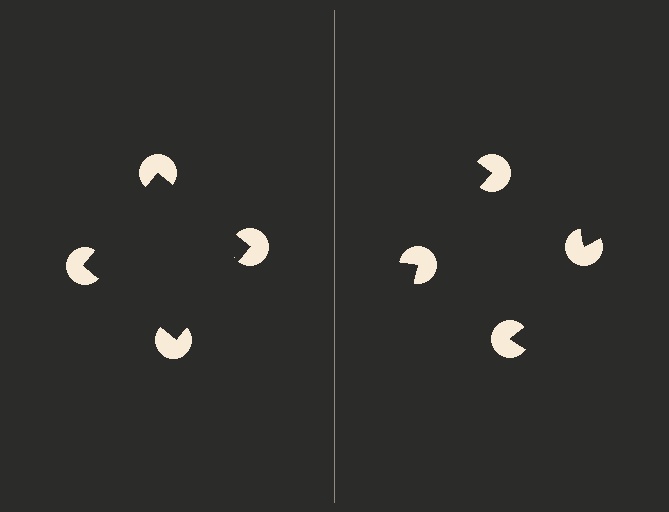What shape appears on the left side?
An illusory square.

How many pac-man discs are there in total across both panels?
8 — 4 on each side.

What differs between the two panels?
The pac-man discs are positioned identically on both sides; only the wedge orientations differ. On the left they align to a square; on the right they are misaligned.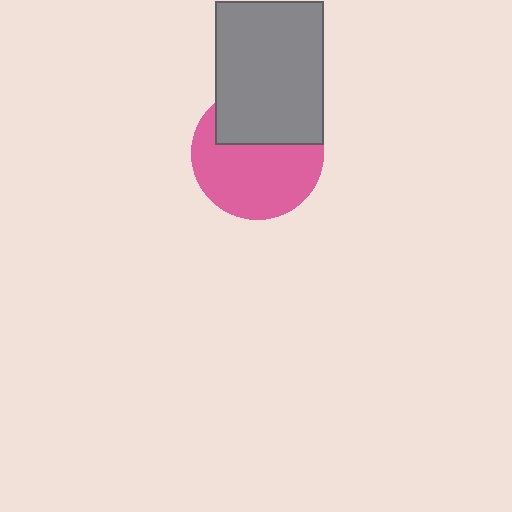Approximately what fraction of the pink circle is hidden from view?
Roughly 37% of the pink circle is hidden behind the gray rectangle.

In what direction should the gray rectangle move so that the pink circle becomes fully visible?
The gray rectangle should move up. That is the shortest direction to clear the overlap and leave the pink circle fully visible.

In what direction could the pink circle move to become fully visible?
The pink circle could move down. That would shift it out from behind the gray rectangle entirely.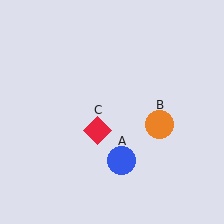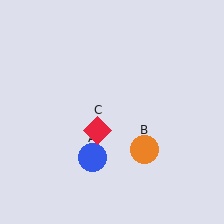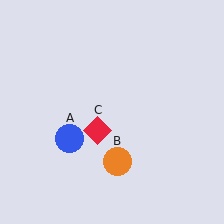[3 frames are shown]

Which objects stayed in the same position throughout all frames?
Red diamond (object C) remained stationary.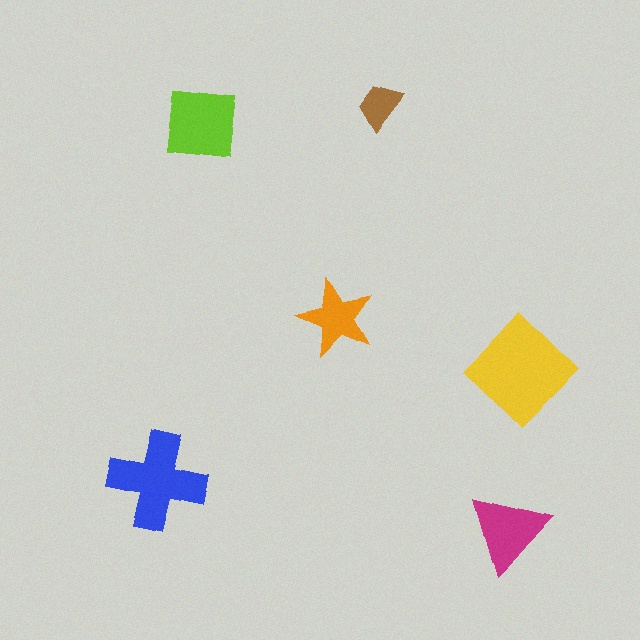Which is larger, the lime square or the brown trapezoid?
The lime square.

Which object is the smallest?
The brown trapezoid.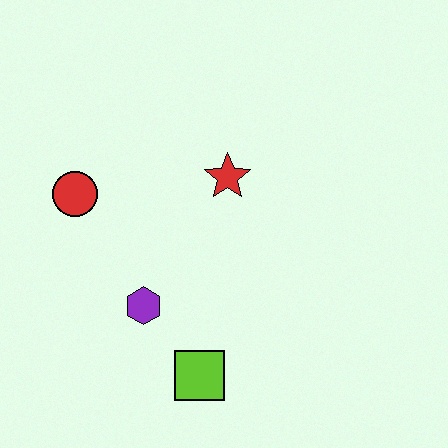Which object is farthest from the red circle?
The lime square is farthest from the red circle.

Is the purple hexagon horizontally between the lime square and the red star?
No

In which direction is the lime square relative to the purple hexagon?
The lime square is below the purple hexagon.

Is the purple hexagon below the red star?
Yes